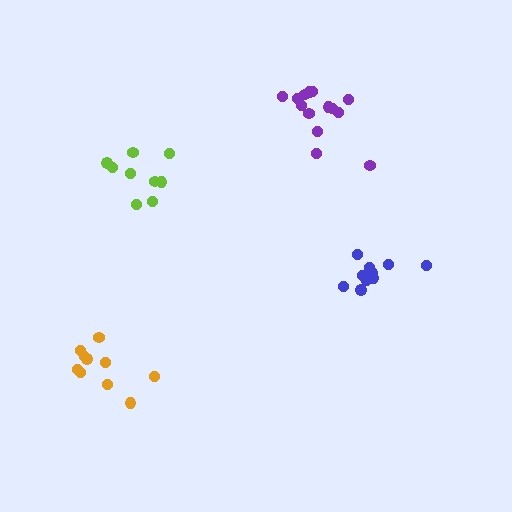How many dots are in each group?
Group 1: 10 dots, Group 2: 14 dots, Group 3: 9 dots, Group 4: 10 dots (43 total).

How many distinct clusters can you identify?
There are 4 distinct clusters.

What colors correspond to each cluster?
The clusters are colored: orange, purple, lime, blue.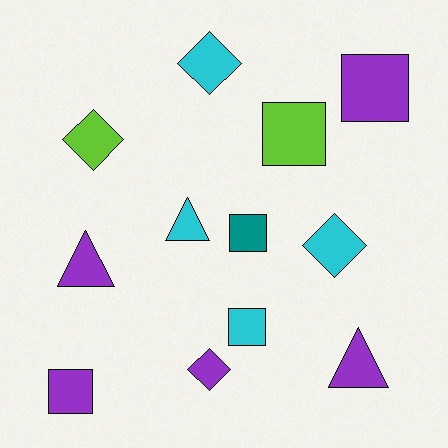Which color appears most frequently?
Purple, with 5 objects.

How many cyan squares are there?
There is 1 cyan square.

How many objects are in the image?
There are 12 objects.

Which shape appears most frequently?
Square, with 5 objects.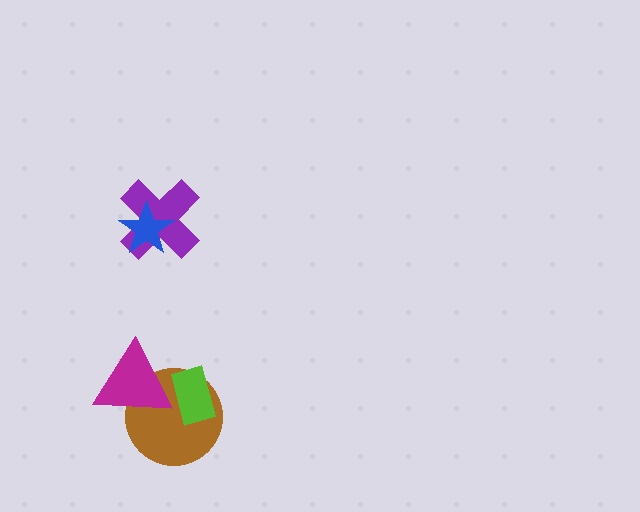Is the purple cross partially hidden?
Yes, it is partially covered by another shape.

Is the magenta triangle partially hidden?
Yes, it is partially covered by another shape.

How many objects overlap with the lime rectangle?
2 objects overlap with the lime rectangle.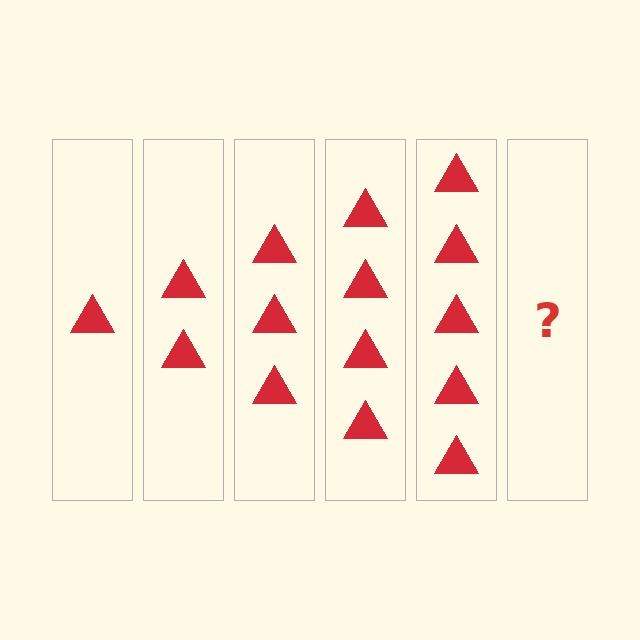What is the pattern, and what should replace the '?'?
The pattern is that each step adds one more triangle. The '?' should be 6 triangles.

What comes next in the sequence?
The next element should be 6 triangles.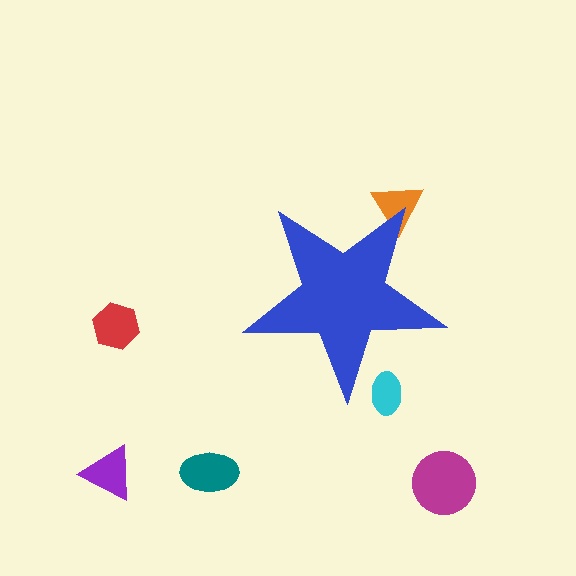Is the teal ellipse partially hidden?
No, the teal ellipse is fully visible.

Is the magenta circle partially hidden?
No, the magenta circle is fully visible.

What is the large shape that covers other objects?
A blue star.